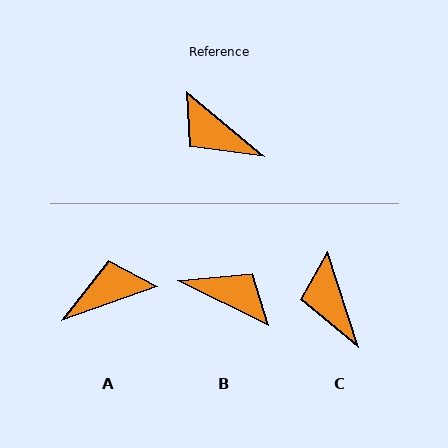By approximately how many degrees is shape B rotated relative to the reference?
Approximately 166 degrees clockwise.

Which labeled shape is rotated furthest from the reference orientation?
B, about 166 degrees away.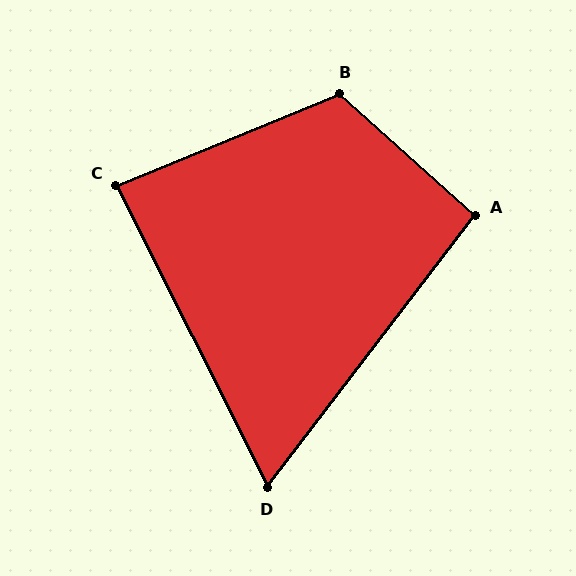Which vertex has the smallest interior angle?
D, at approximately 64 degrees.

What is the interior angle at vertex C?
Approximately 85 degrees (approximately right).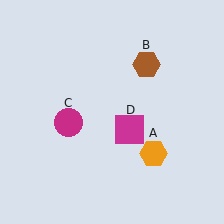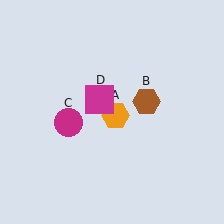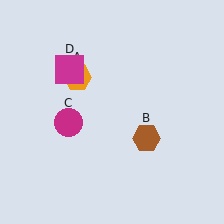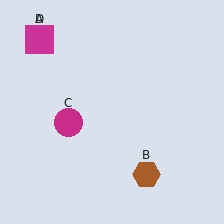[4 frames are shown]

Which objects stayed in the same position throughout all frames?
Magenta circle (object C) remained stationary.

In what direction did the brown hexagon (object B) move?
The brown hexagon (object B) moved down.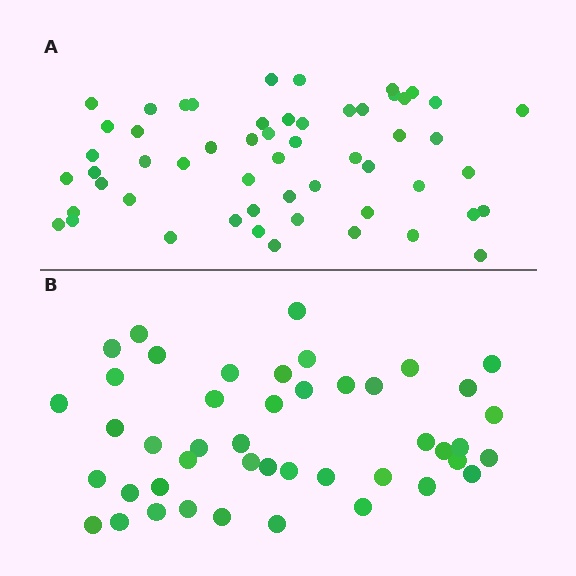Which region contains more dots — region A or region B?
Region A (the top region) has more dots.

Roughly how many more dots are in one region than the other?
Region A has roughly 10 or so more dots than region B.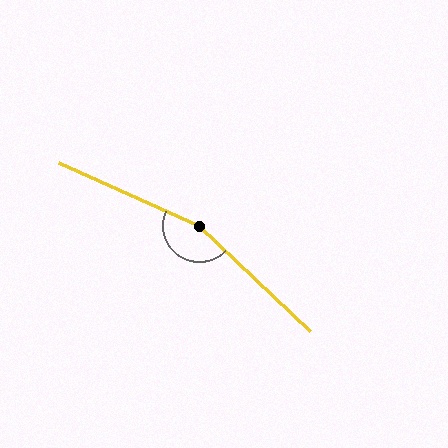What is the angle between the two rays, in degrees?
Approximately 161 degrees.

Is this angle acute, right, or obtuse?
It is obtuse.